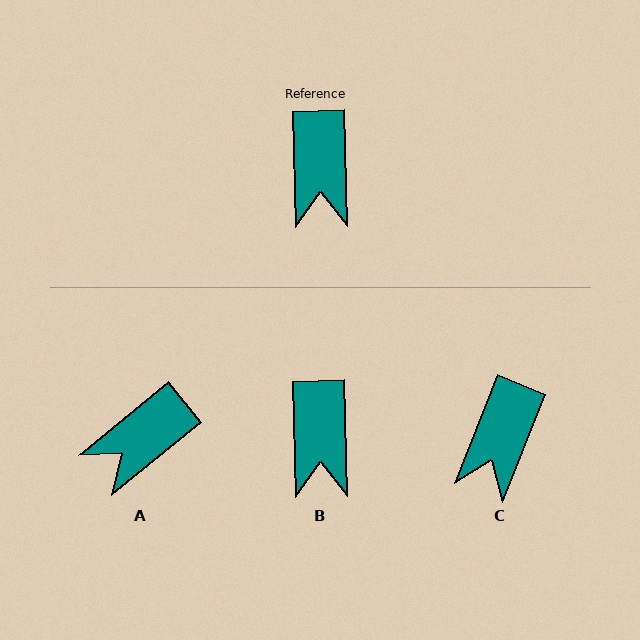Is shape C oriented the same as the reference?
No, it is off by about 23 degrees.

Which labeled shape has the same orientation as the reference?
B.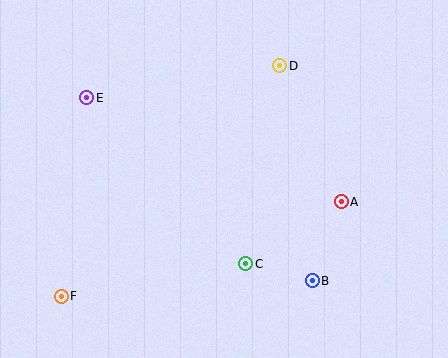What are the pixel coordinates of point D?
Point D is at (280, 66).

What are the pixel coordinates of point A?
Point A is at (341, 202).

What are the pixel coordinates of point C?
Point C is at (246, 264).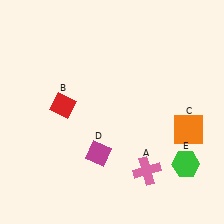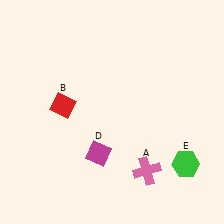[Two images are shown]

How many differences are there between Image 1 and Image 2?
There is 1 difference between the two images.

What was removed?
The orange square (C) was removed in Image 2.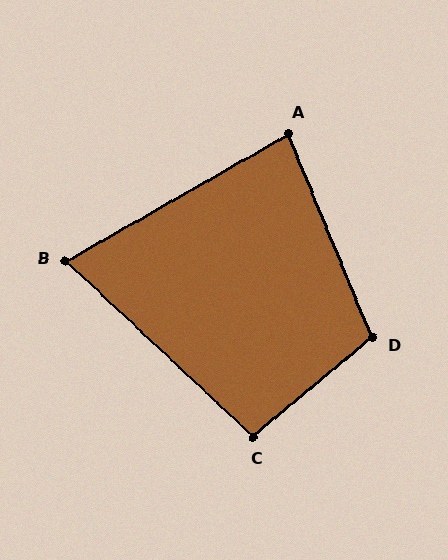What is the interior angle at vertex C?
Approximately 97 degrees (obtuse).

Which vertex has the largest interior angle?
D, at approximately 107 degrees.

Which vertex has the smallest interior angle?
B, at approximately 73 degrees.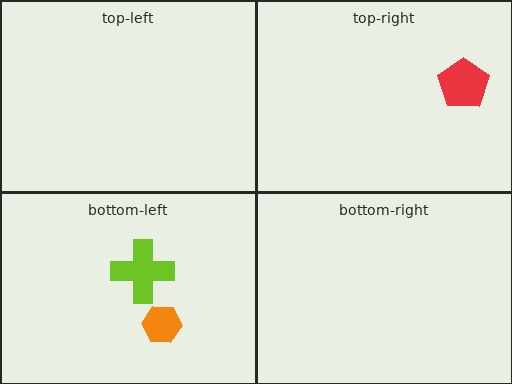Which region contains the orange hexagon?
The bottom-left region.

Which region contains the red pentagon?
The top-right region.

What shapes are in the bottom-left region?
The orange hexagon, the lime cross.